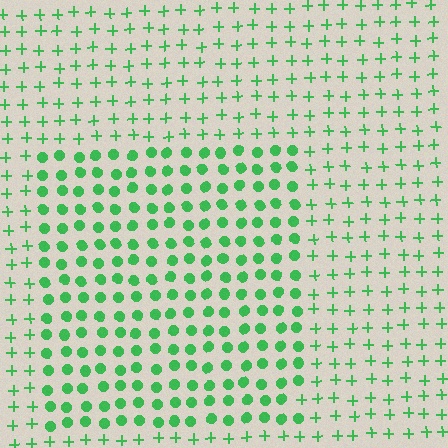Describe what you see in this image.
The image is filled with small green elements arranged in a uniform grid. A rectangle-shaped region contains circles, while the surrounding area contains plus signs. The boundary is defined purely by the change in element shape.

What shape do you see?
I see a rectangle.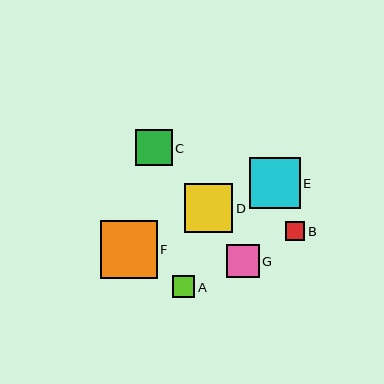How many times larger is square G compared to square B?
Square G is approximately 1.7 times the size of square B.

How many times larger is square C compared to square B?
Square C is approximately 1.9 times the size of square B.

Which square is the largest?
Square F is the largest with a size of approximately 57 pixels.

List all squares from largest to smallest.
From largest to smallest: F, E, D, C, G, A, B.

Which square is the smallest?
Square B is the smallest with a size of approximately 19 pixels.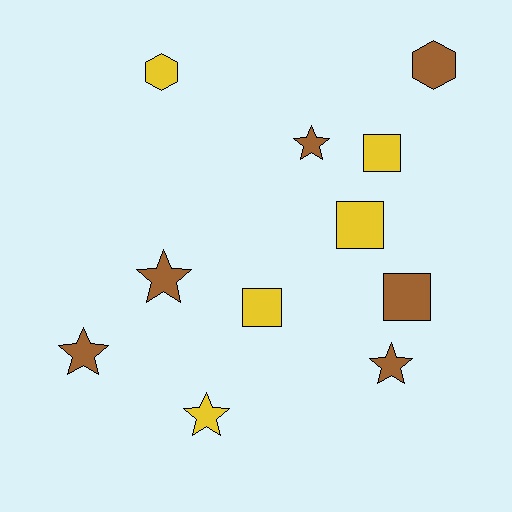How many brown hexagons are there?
There is 1 brown hexagon.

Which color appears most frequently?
Brown, with 6 objects.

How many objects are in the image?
There are 11 objects.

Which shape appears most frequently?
Star, with 5 objects.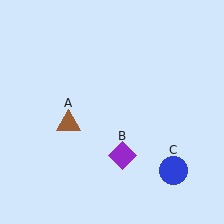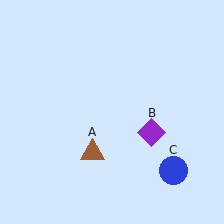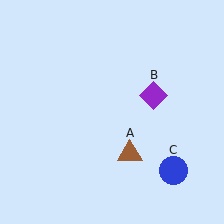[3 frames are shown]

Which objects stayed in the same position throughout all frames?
Blue circle (object C) remained stationary.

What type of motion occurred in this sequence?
The brown triangle (object A), purple diamond (object B) rotated counterclockwise around the center of the scene.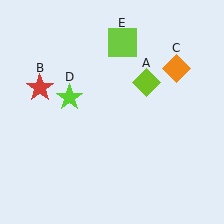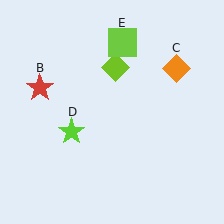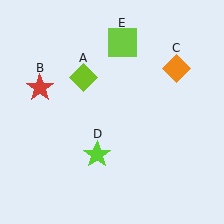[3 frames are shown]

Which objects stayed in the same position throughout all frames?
Red star (object B) and orange diamond (object C) and lime square (object E) remained stationary.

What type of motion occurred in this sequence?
The lime diamond (object A), lime star (object D) rotated counterclockwise around the center of the scene.